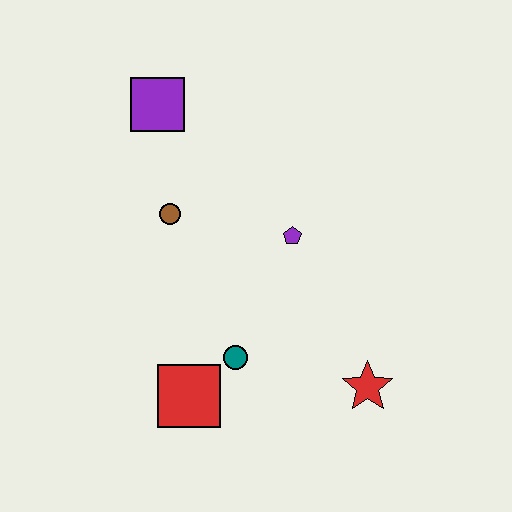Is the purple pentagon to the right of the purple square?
Yes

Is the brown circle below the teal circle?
No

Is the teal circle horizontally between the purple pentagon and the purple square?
Yes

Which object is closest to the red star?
The teal circle is closest to the red star.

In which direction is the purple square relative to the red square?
The purple square is above the red square.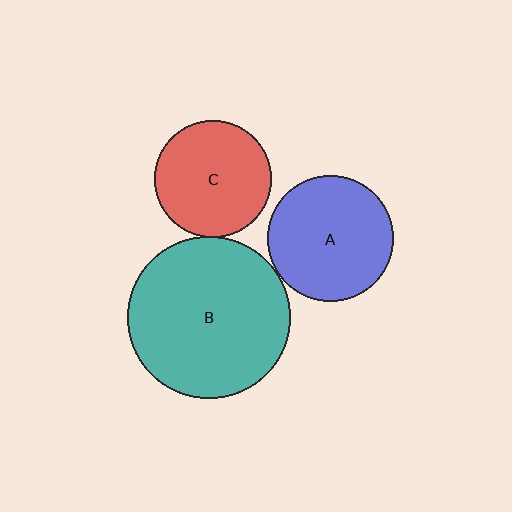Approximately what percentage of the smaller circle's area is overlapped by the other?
Approximately 5%.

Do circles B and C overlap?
Yes.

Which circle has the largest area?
Circle B (teal).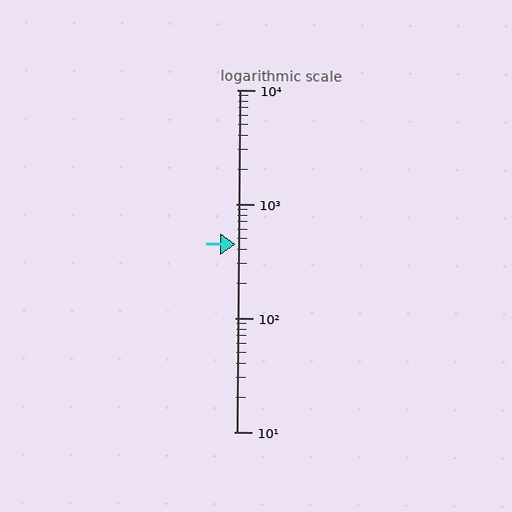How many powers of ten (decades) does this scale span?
The scale spans 3 decades, from 10 to 10000.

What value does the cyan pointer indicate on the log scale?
The pointer indicates approximately 440.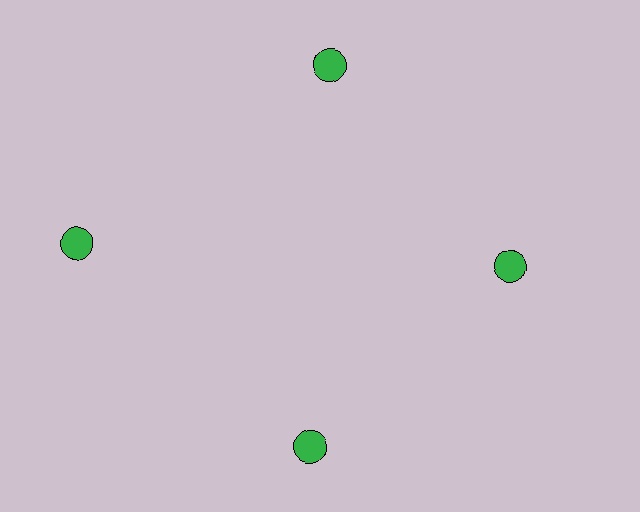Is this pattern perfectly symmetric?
No. The 4 green circles are arranged in a ring, but one element near the 9 o'clock position is pushed outward from the center, breaking the 4-fold rotational symmetry.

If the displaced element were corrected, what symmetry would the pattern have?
It would have 4-fold rotational symmetry — the pattern would map onto itself every 90 degrees.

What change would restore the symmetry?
The symmetry would be restored by moving it inward, back onto the ring so that all 4 circles sit at equal angles and equal distance from the center.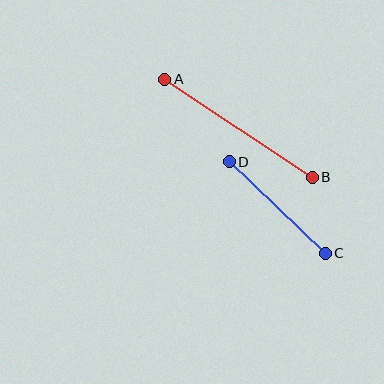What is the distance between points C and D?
The distance is approximately 132 pixels.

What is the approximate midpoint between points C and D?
The midpoint is at approximately (277, 207) pixels.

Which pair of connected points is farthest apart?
Points A and B are farthest apart.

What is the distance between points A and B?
The distance is approximately 177 pixels.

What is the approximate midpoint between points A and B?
The midpoint is at approximately (239, 128) pixels.